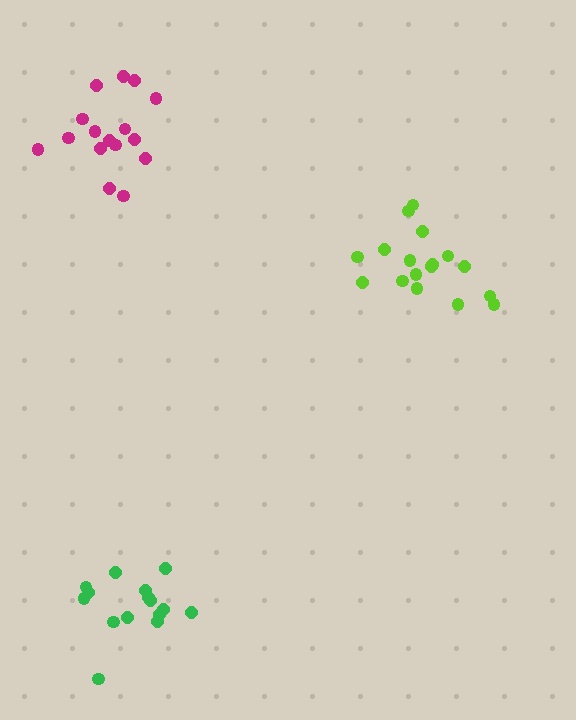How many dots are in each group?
Group 1: 17 dots, Group 2: 16 dots, Group 3: 15 dots (48 total).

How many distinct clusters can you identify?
There are 3 distinct clusters.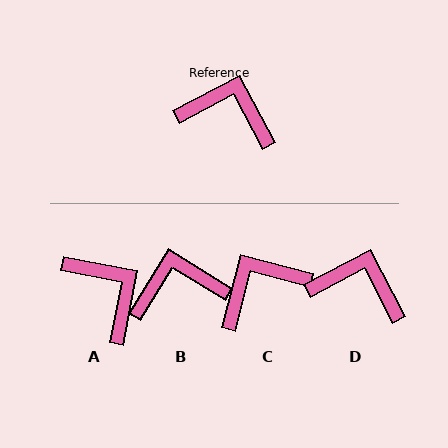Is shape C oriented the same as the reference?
No, it is off by about 47 degrees.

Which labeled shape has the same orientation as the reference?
D.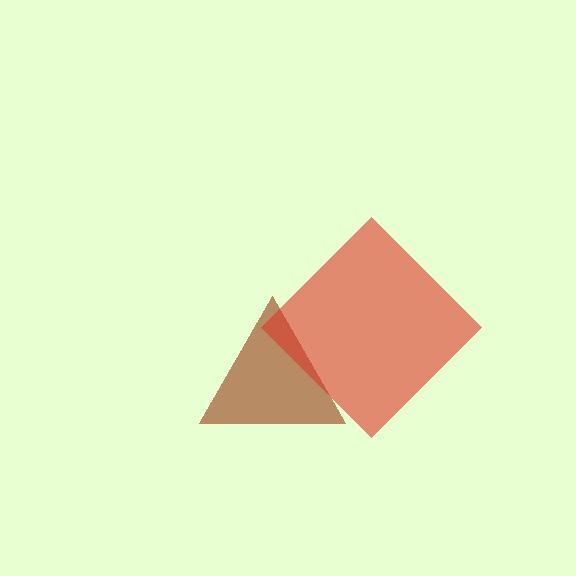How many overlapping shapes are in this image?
There are 2 overlapping shapes in the image.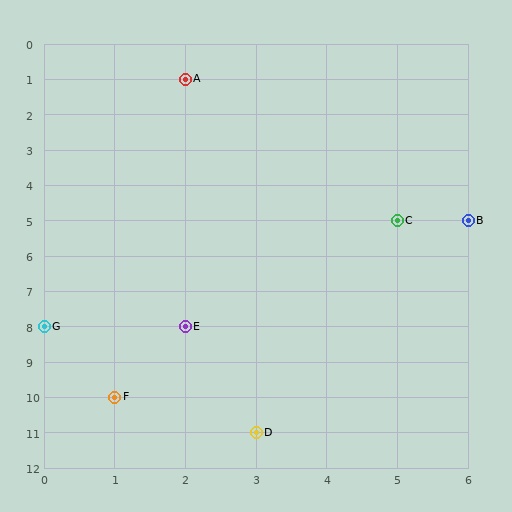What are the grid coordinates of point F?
Point F is at grid coordinates (1, 10).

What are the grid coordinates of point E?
Point E is at grid coordinates (2, 8).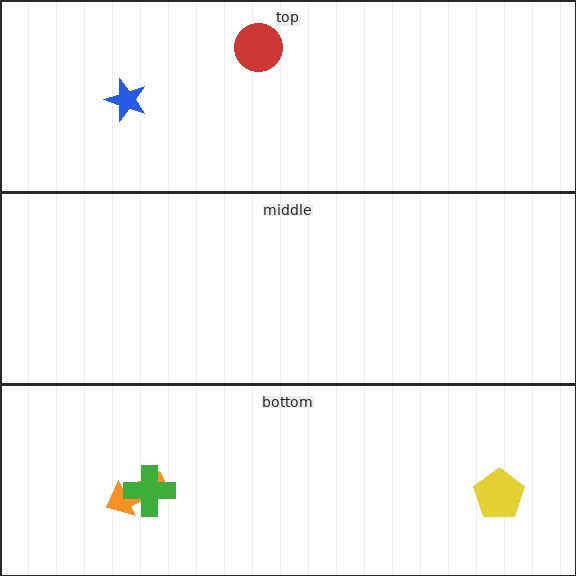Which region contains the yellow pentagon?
The bottom region.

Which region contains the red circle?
The top region.